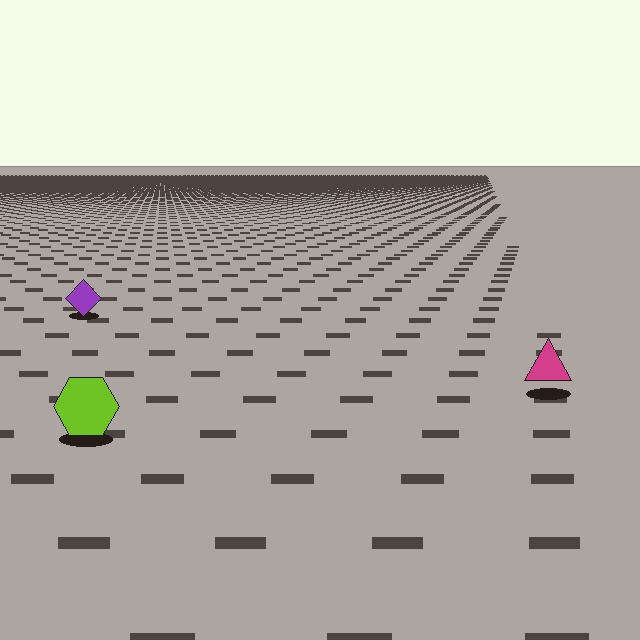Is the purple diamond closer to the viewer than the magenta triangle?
No. The magenta triangle is closer — you can tell from the texture gradient: the ground texture is coarser near it.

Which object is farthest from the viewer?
The purple diamond is farthest from the viewer. It appears smaller and the ground texture around it is denser.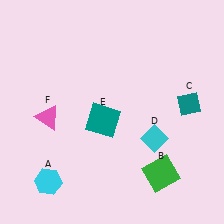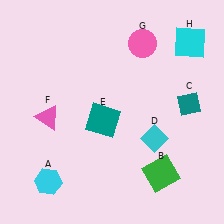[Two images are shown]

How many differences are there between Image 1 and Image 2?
There are 2 differences between the two images.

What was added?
A pink circle (G), a cyan square (H) were added in Image 2.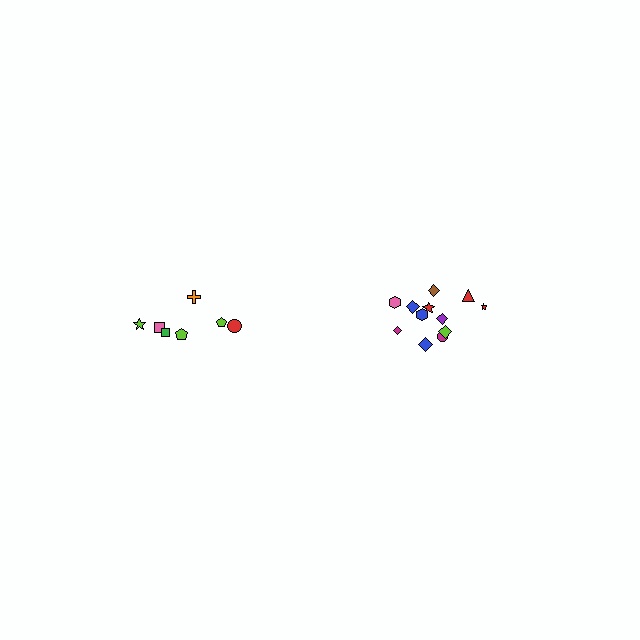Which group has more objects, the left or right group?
The right group.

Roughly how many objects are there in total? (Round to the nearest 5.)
Roughly 20 objects in total.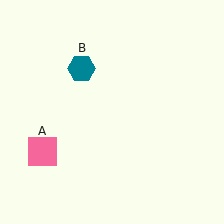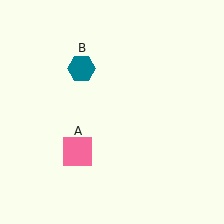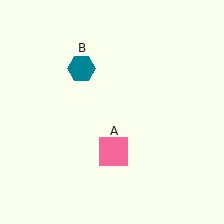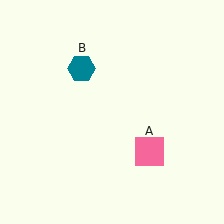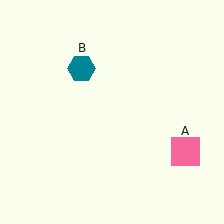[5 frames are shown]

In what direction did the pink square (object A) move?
The pink square (object A) moved right.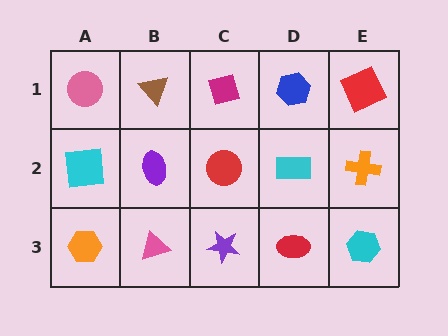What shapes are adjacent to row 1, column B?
A purple ellipse (row 2, column B), a pink circle (row 1, column A), a magenta square (row 1, column C).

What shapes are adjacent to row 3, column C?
A red circle (row 2, column C), a pink triangle (row 3, column B), a red ellipse (row 3, column D).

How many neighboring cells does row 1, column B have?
3.